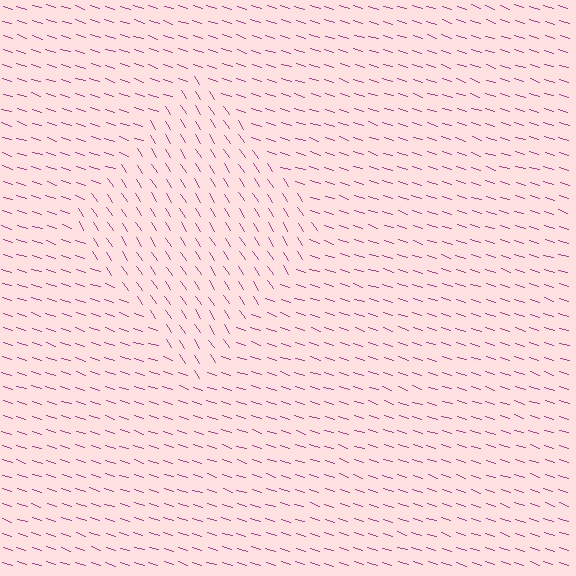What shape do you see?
I see a diamond.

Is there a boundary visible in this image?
Yes, there is a texture boundary formed by a change in line orientation.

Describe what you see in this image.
The image is filled with small magenta line segments. A diamond region in the image has lines oriented differently from the surrounding lines, creating a visible texture boundary.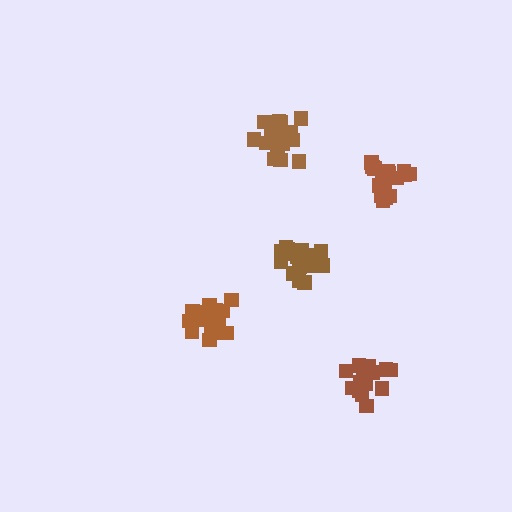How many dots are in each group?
Group 1: 18 dots, Group 2: 18 dots, Group 3: 19 dots, Group 4: 19 dots, Group 5: 20 dots (94 total).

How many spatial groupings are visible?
There are 5 spatial groupings.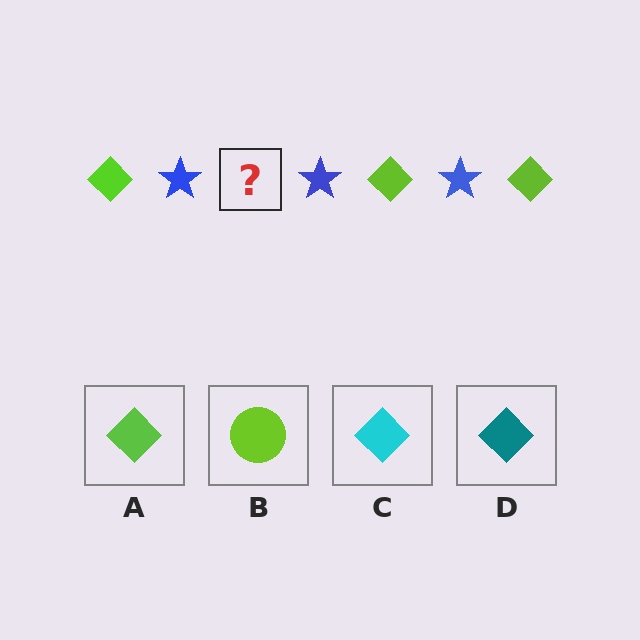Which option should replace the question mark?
Option A.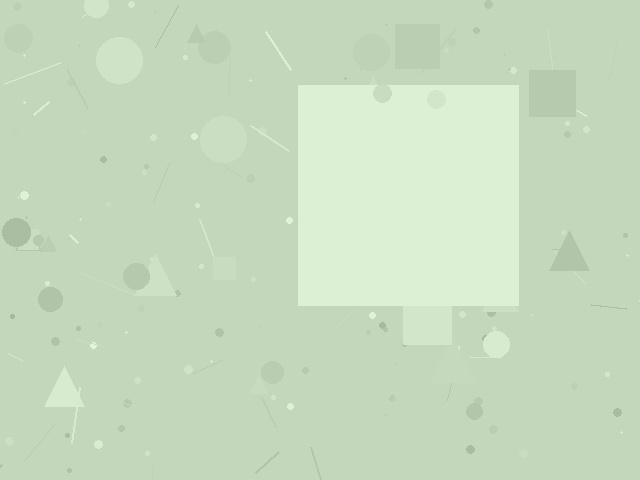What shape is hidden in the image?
A square is hidden in the image.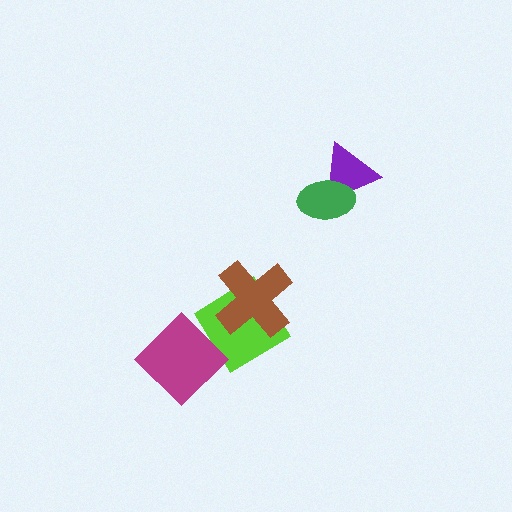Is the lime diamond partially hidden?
Yes, it is partially covered by another shape.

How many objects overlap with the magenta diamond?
1 object overlaps with the magenta diamond.